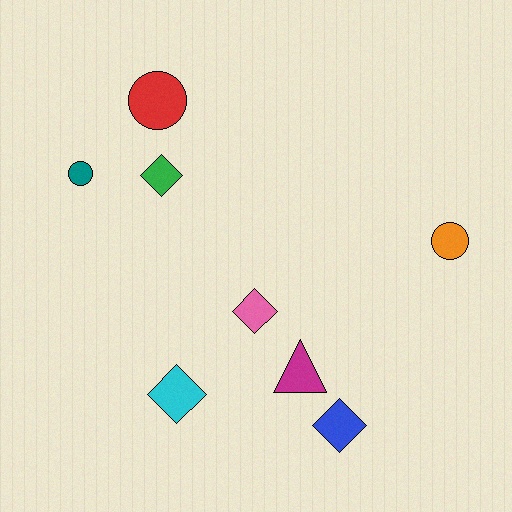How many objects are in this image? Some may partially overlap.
There are 8 objects.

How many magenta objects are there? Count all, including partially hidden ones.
There is 1 magenta object.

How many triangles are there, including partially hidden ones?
There is 1 triangle.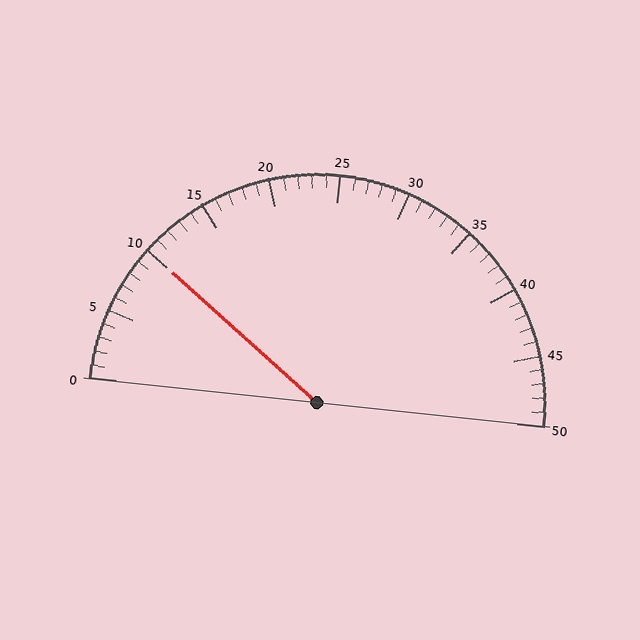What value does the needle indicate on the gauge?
The needle indicates approximately 10.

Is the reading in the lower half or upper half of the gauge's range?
The reading is in the lower half of the range (0 to 50).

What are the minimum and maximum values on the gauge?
The gauge ranges from 0 to 50.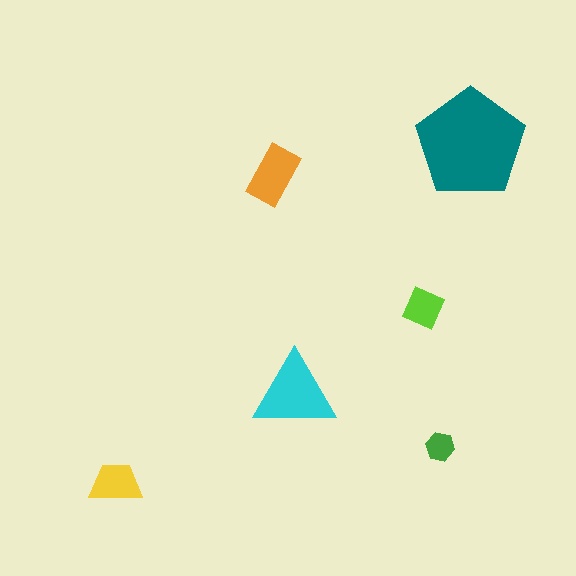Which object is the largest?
The teal pentagon.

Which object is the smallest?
The green hexagon.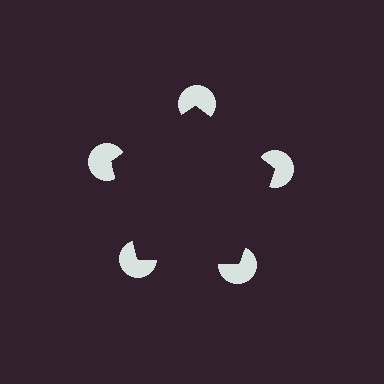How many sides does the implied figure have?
5 sides.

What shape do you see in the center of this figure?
An illusory pentagon — its edges are inferred from the aligned wedge cuts in the pac-man discs, not physically drawn.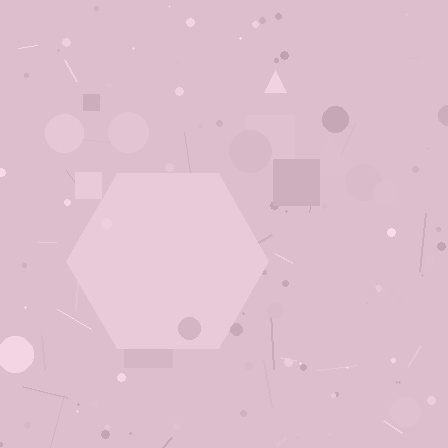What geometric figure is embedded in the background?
A hexagon is embedded in the background.